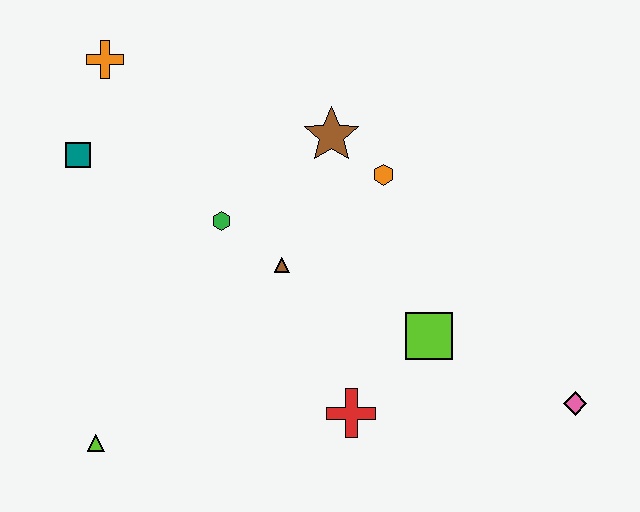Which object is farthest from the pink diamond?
The orange cross is farthest from the pink diamond.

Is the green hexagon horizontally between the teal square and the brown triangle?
Yes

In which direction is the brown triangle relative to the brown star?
The brown triangle is below the brown star.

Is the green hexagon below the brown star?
Yes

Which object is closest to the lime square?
The red cross is closest to the lime square.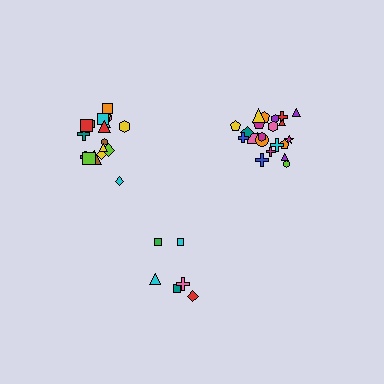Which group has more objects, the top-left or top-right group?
The top-right group.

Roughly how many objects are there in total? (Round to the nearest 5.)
Roughly 45 objects in total.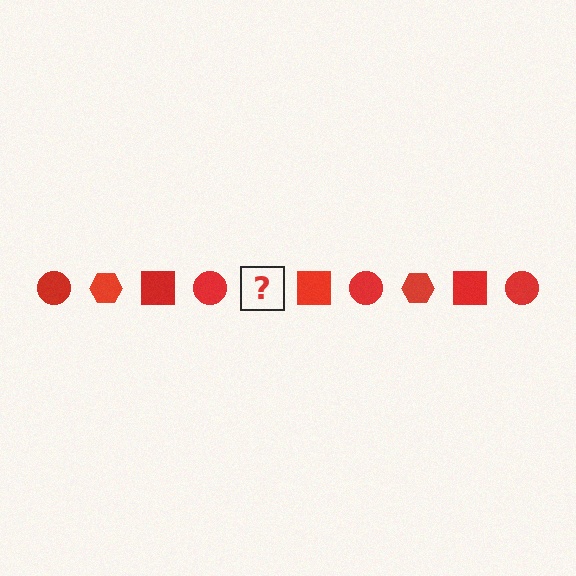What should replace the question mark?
The question mark should be replaced with a red hexagon.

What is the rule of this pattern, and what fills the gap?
The rule is that the pattern cycles through circle, hexagon, square shapes in red. The gap should be filled with a red hexagon.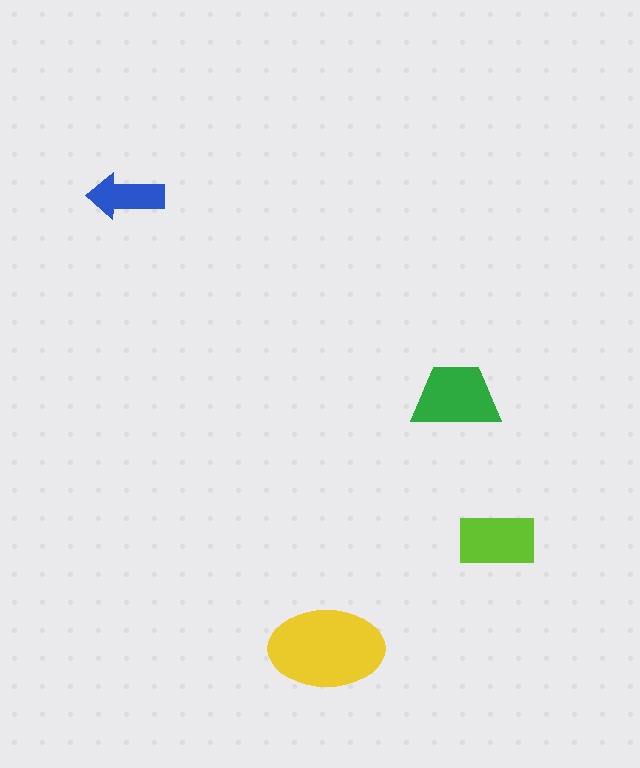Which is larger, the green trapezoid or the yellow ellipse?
The yellow ellipse.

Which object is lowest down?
The yellow ellipse is bottommost.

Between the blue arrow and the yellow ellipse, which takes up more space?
The yellow ellipse.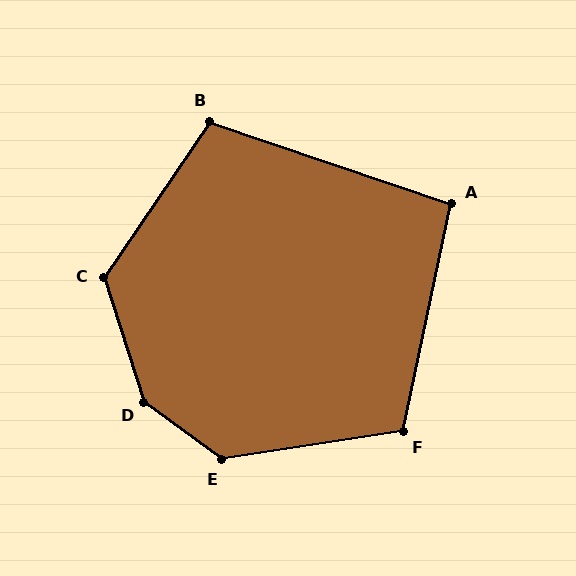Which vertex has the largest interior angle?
D, at approximately 144 degrees.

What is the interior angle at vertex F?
Approximately 111 degrees (obtuse).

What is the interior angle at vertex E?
Approximately 135 degrees (obtuse).